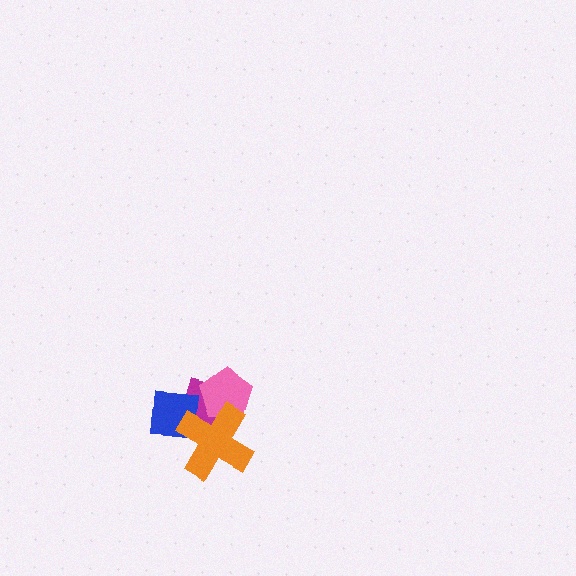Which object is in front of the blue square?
The orange cross is in front of the blue square.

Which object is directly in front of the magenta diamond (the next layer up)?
The pink pentagon is directly in front of the magenta diamond.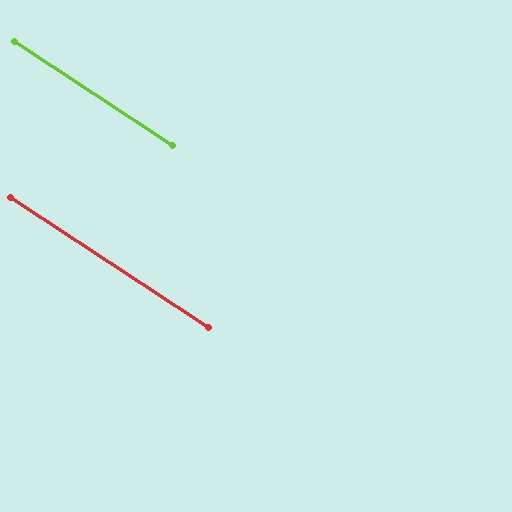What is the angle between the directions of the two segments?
Approximately 0 degrees.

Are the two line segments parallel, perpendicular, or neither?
Parallel — their directions differ by only 0.0°.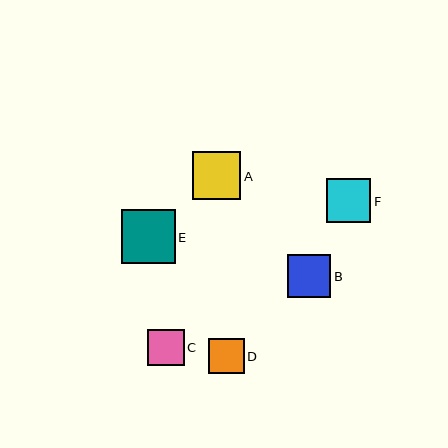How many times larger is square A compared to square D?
Square A is approximately 1.3 times the size of square D.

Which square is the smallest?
Square D is the smallest with a size of approximately 36 pixels.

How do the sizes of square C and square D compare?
Square C and square D are approximately the same size.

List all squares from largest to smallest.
From largest to smallest: E, A, F, B, C, D.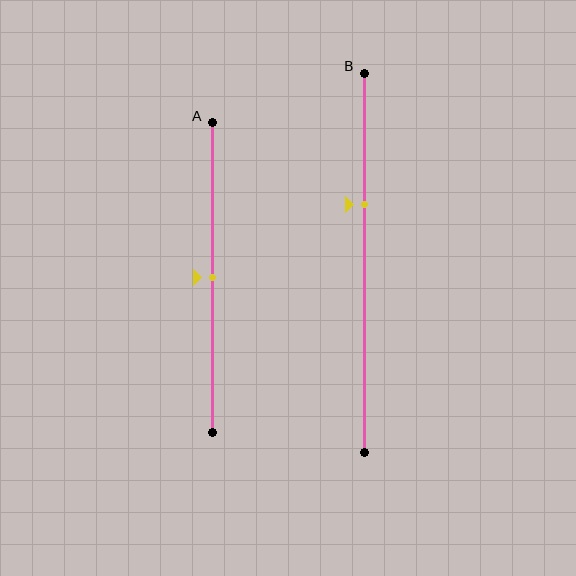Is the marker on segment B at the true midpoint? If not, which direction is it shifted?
No, the marker on segment B is shifted upward by about 15% of the segment length.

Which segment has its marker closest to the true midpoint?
Segment A has its marker closest to the true midpoint.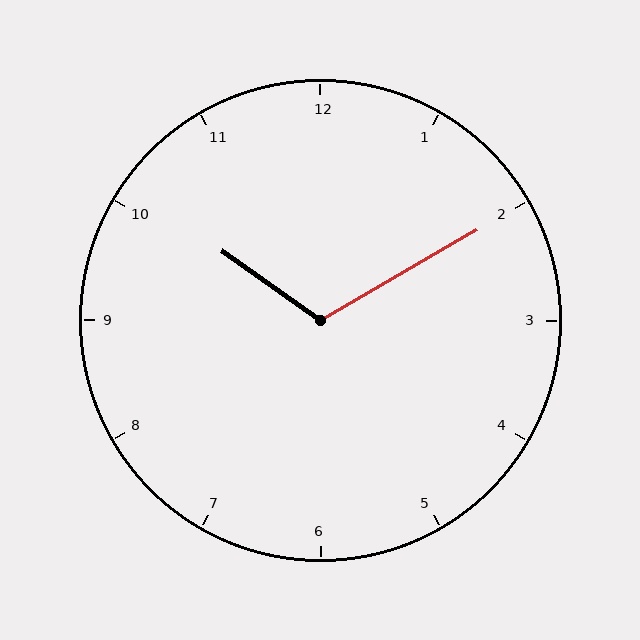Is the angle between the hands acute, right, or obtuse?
It is obtuse.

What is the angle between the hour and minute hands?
Approximately 115 degrees.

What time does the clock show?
10:10.